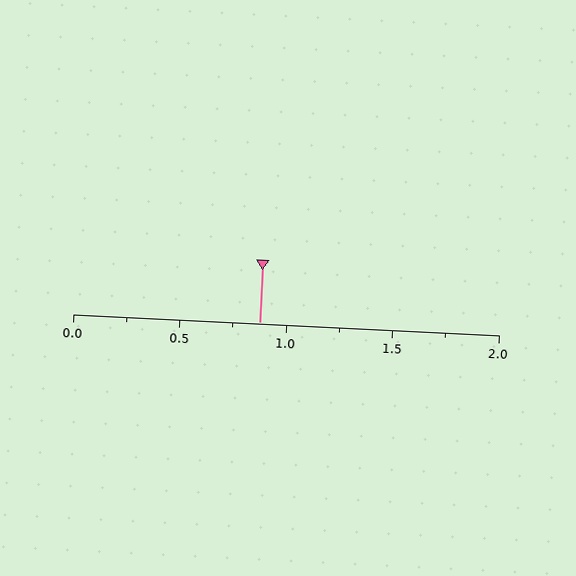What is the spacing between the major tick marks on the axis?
The major ticks are spaced 0.5 apart.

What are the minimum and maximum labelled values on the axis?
The axis runs from 0.0 to 2.0.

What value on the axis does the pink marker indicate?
The marker indicates approximately 0.88.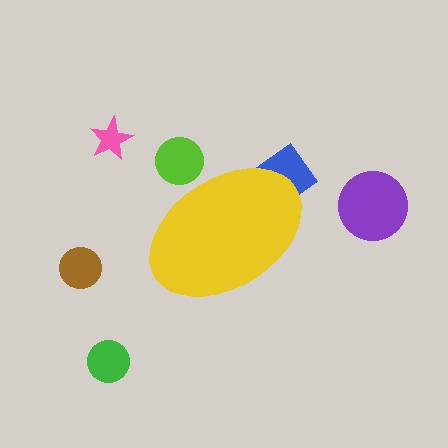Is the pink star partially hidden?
No, the pink star is fully visible.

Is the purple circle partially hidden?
No, the purple circle is fully visible.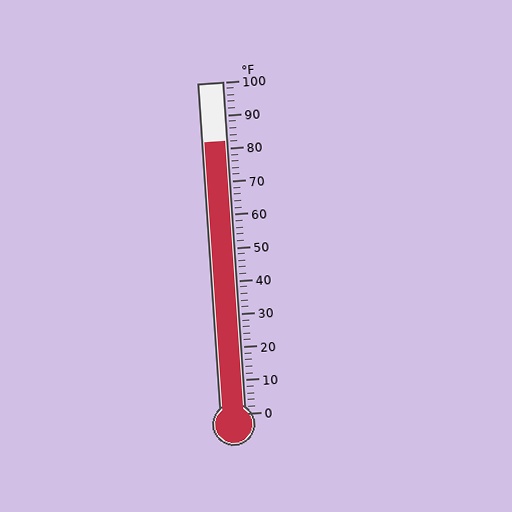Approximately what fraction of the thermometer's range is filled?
The thermometer is filled to approximately 80% of its range.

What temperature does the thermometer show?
The thermometer shows approximately 82°F.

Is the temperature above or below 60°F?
The temperature is above 60°F.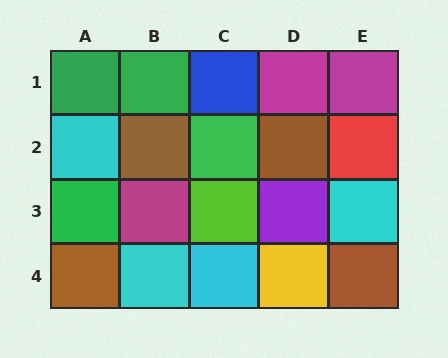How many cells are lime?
1 cell is lime.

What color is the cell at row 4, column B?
Cyan.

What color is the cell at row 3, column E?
Cyan.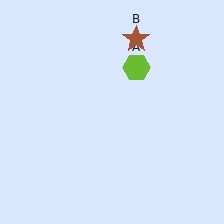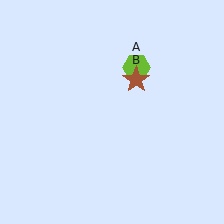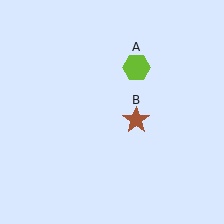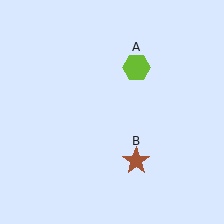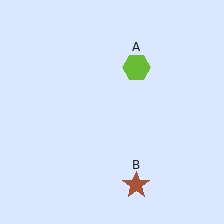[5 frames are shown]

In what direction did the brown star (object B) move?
The brown star (object B) moved down.